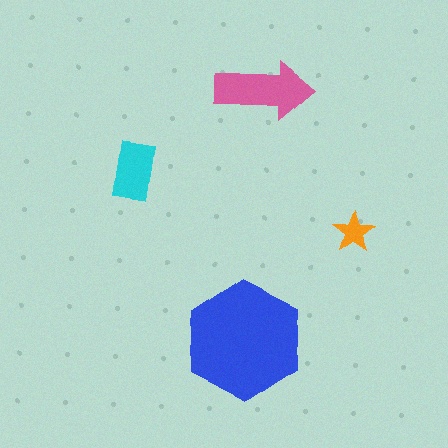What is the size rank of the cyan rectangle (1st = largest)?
3rd.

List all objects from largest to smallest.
The blue hexagon, the pink arrow, the cyan rectangle, the orange star.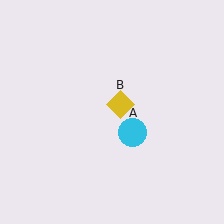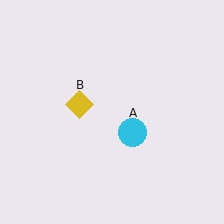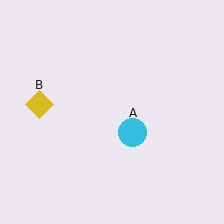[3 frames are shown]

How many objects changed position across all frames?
1 object changed position: yellow diamond (object B).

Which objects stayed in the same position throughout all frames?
Cyan circle (object A) remained stationary.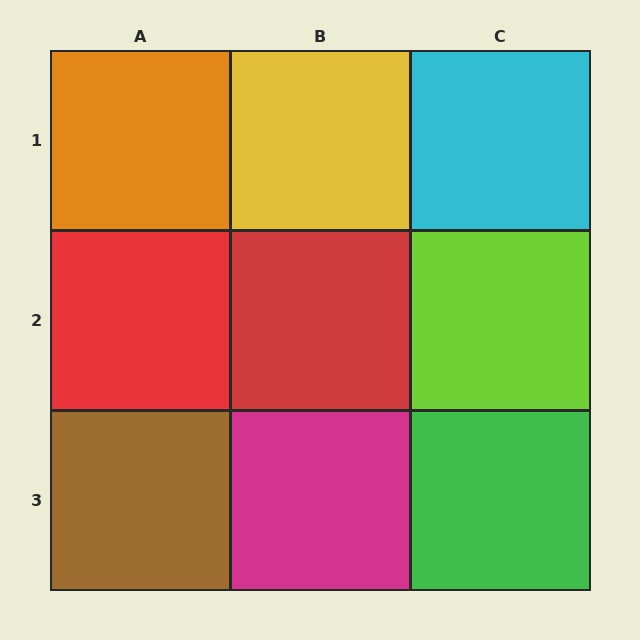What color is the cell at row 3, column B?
Magenta.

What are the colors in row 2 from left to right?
Red, red, lime.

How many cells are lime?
1 cell is lime.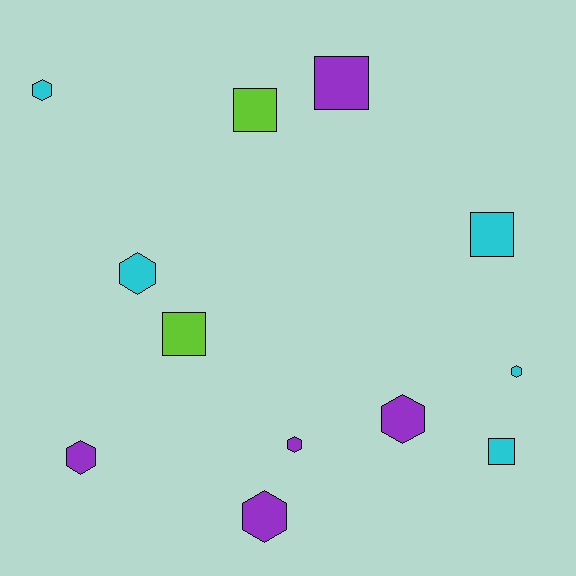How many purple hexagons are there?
There are 4 purple hexagons.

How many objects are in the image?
There are 12 objects.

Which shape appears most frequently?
Hexagon, with 7 objects.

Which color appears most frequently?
Purple, with 5 objects.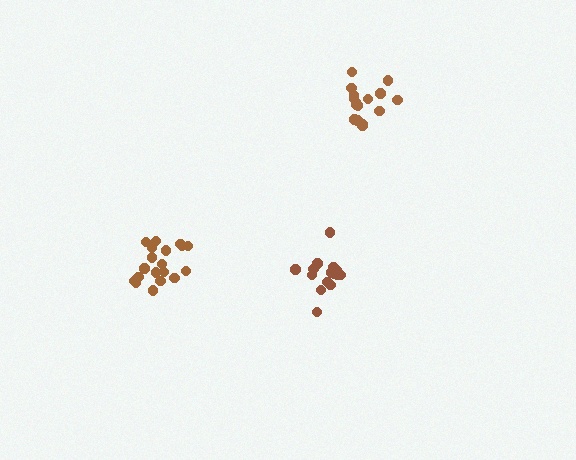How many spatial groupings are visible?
There are 3 spatial groupings.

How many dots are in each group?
Group 1: 16 dots, Group 2: 19 dots, Group 3: 15 dots (50 total).